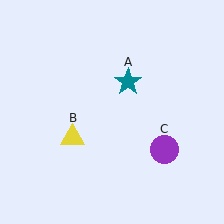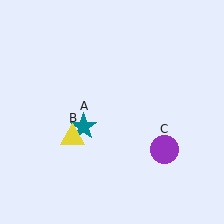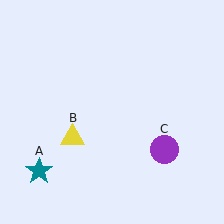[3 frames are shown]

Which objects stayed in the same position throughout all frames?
Yellow triangle (object B) and purple circle (object C) remained stationary.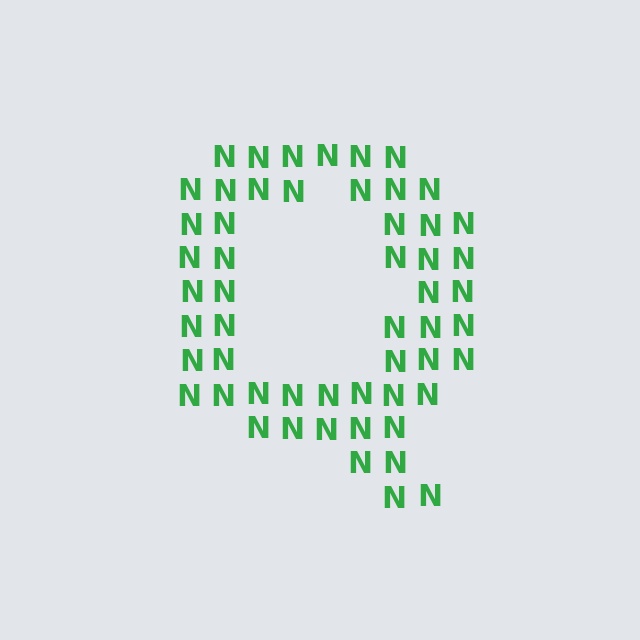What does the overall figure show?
The overall figure shows the letter Q.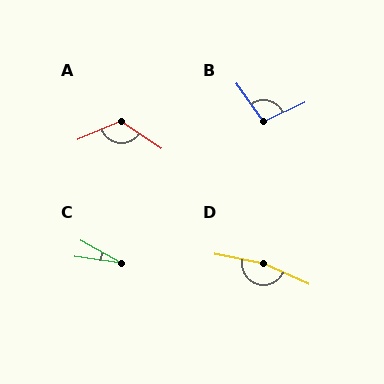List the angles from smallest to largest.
C (21°), B (100°), A (123°), D (167°).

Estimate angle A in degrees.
Approximately 123 degrees.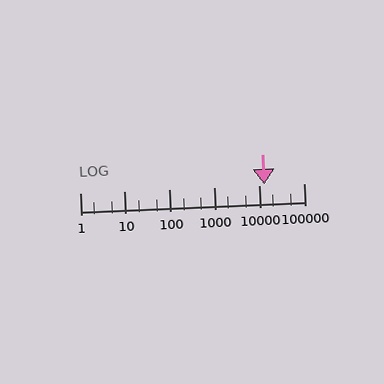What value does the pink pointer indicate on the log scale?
The pointer indicates approximately 13000.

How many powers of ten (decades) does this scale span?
The scale spans 5 decades, from 1 to 100000.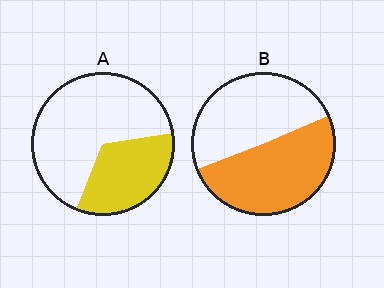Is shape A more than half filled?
No.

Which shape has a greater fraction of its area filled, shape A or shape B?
Shape B.